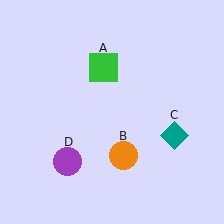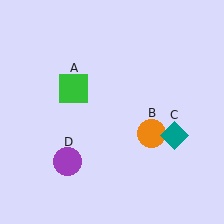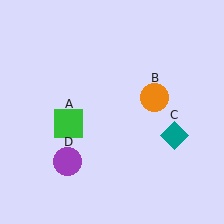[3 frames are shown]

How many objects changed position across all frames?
2 objects changed position: green square (object A), orange circle (object B).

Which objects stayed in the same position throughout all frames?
Teal diamond (object C) and purple circle (object D) remained stationary.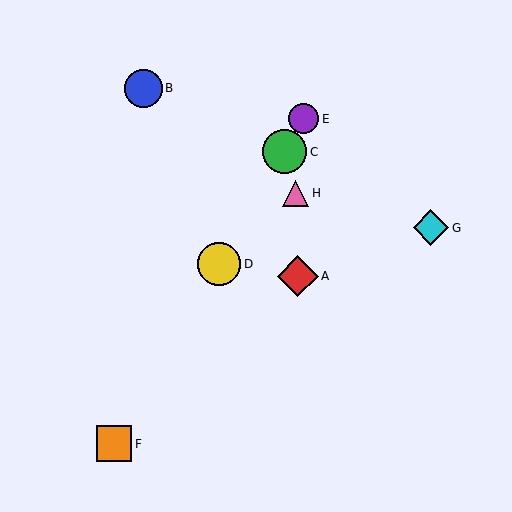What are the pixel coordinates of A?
Object A is at (298, 276).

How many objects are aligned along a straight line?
4 objects (C, D, E, F) are aligned along a straight line.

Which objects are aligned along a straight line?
Objects C, D, E, F are aligned along a straight line.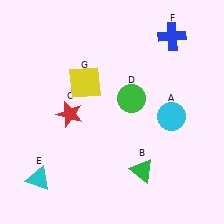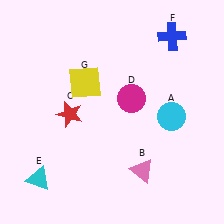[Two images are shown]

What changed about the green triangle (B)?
In Image 1, B is green. In Image 2, it changed to pink.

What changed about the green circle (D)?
In Image 1, D is green. In Image 2, it changed to magenta.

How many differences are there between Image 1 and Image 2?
There are 2 differences between the two images.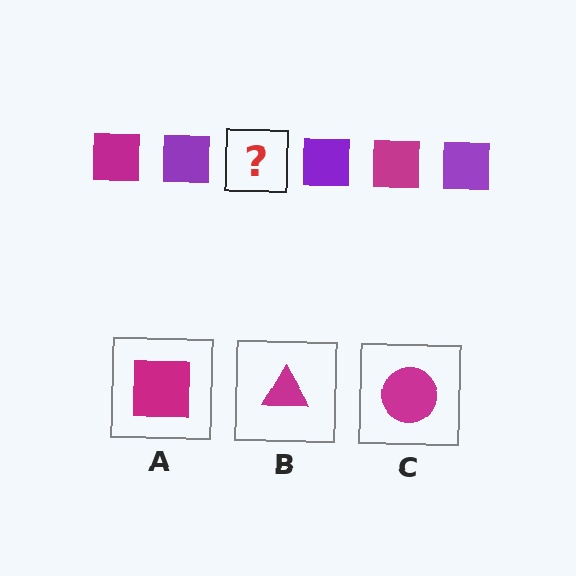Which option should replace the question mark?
Option A.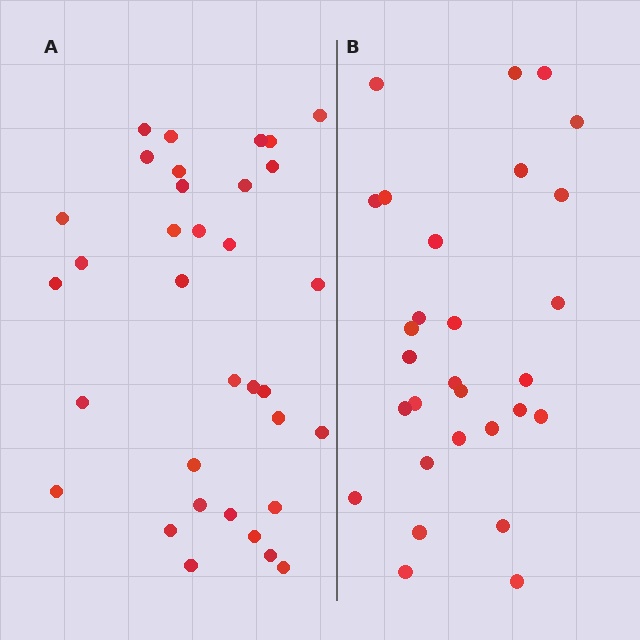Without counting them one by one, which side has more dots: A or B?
Region A (the left region) has more dots.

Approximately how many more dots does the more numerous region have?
Region A has about 5 more dots than region B.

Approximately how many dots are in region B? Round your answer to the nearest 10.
About 30 dots. (The exact count is 29, which rounds to 30.)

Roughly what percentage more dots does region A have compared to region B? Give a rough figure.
About 15% more.